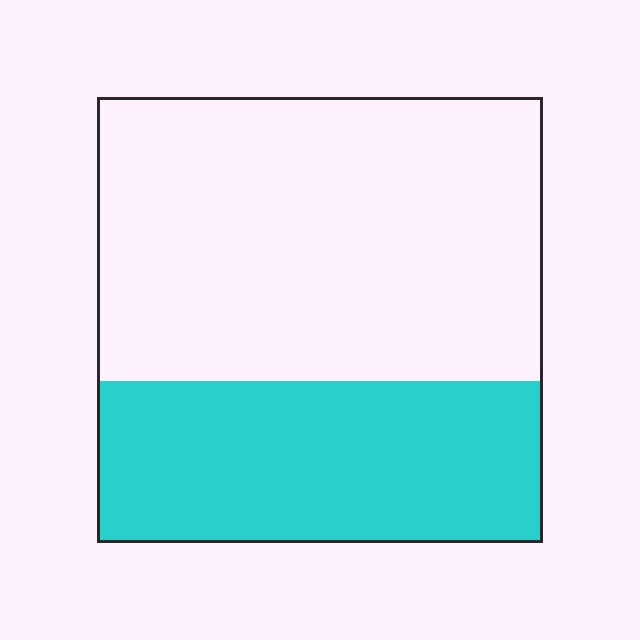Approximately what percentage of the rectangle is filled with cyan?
Approximately 35%.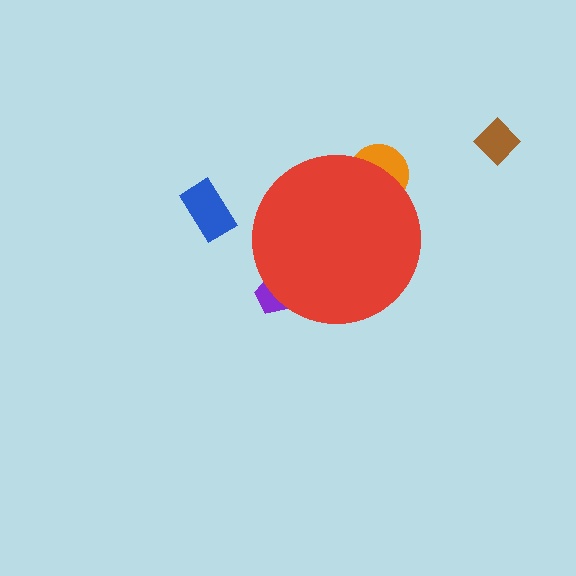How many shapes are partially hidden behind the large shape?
2 shapes are partially hidden.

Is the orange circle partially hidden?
Yes, the orange circle is partially hidden behind the red circle.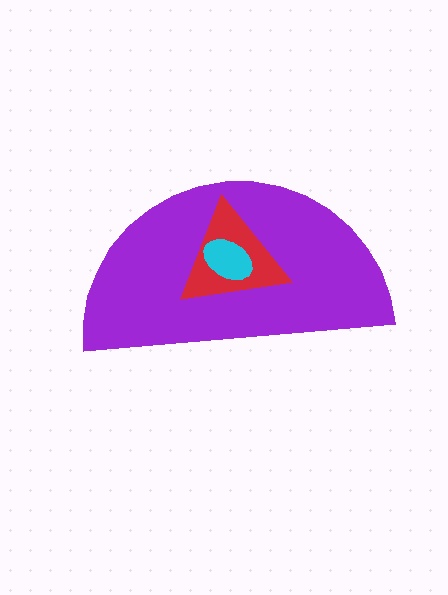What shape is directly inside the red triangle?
The cyan ellipse.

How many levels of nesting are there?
3.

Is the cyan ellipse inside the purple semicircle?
Yes.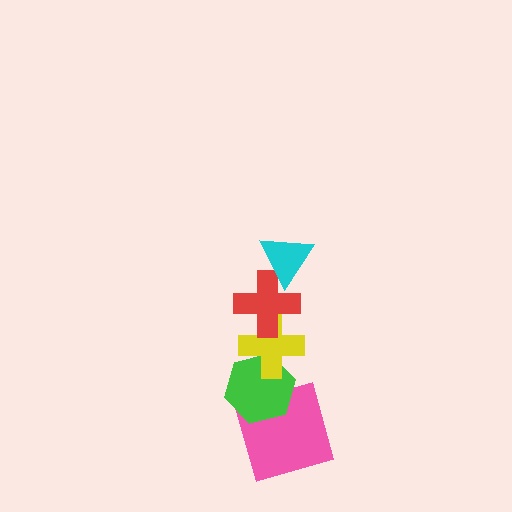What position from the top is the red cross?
The red cross is 2nd from the top.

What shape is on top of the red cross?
The cyan triangle is on top of the red cross.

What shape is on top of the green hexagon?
The yellow cross is on top of the green hexagon.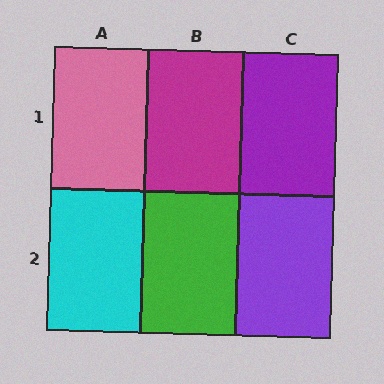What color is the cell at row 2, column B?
Green.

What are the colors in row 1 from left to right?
Pink, magenta, purple.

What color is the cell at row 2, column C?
Purple.